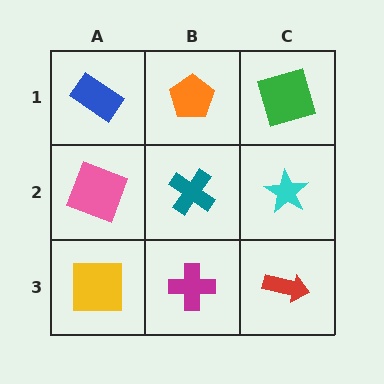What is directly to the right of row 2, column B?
A cyan star.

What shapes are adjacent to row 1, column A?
A pink square (row 2, column A), an orange pentagon (row 1, column B).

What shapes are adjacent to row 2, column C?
A green square (row 1, column C), a red arrow (row 3, column C), a teal cross (row 2, column B).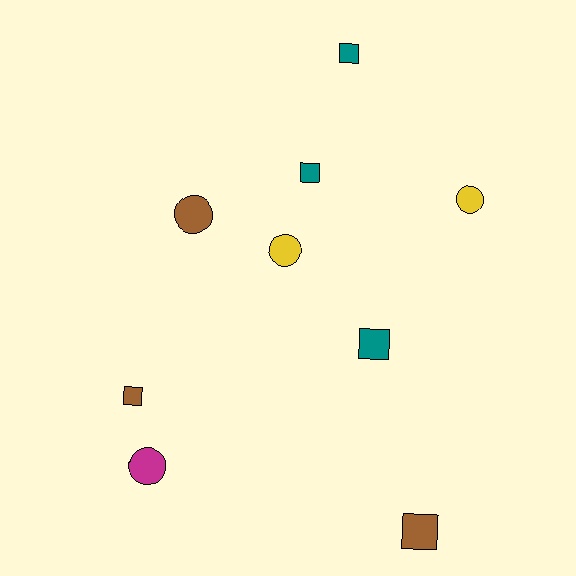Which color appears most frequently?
Brown, with 3 objects.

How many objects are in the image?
There are 9 objects.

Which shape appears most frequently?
Square, with 5 objects.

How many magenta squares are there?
There are no magenta squares.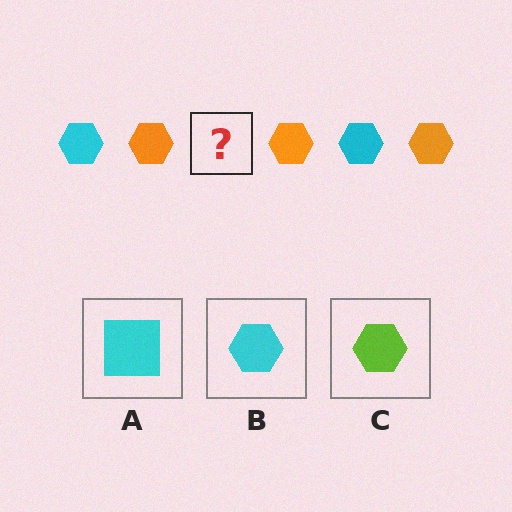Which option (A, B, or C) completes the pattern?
B.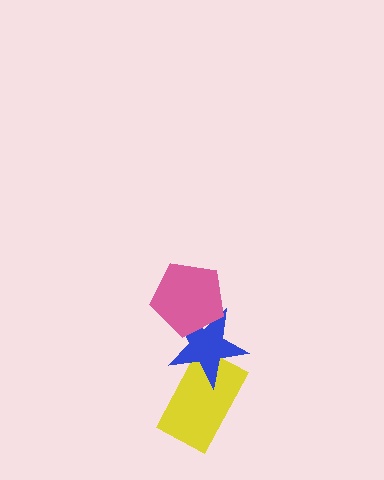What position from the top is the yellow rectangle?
The yellow rectangle is 3rd from the top.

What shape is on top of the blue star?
The pink pentagon is on top of the blue star.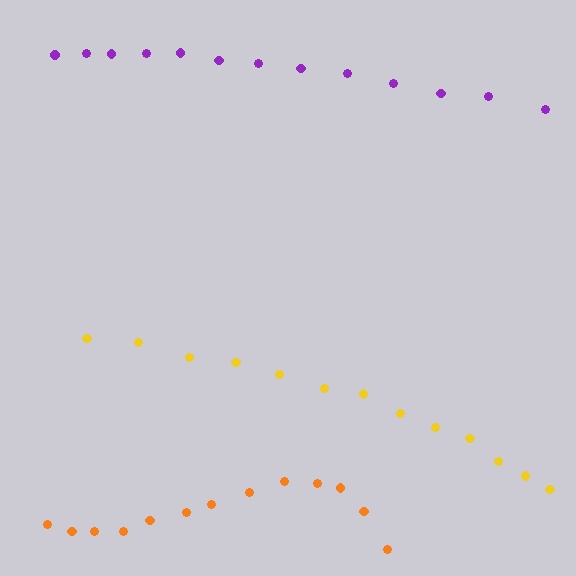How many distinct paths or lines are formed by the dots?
There are 3 distinct paths.